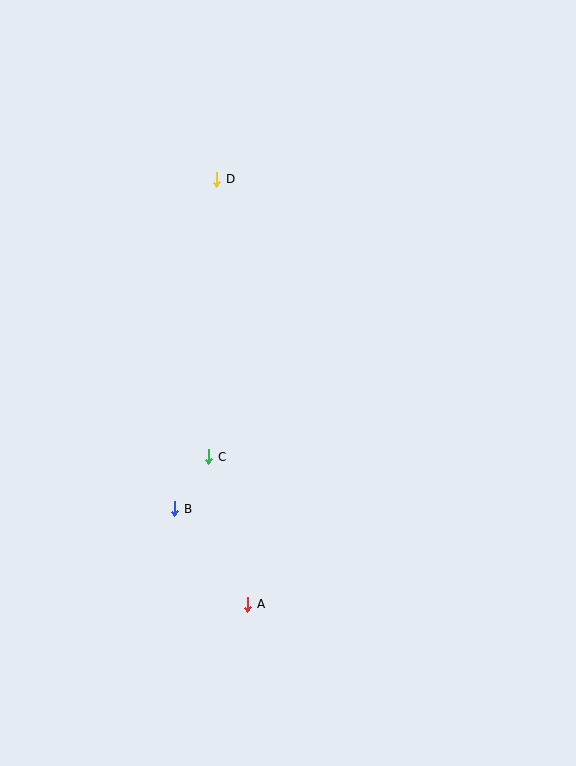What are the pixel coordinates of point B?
Point B is at (175, 509).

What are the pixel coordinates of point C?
Point C is at (209, 457).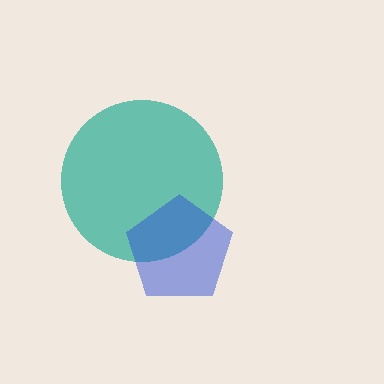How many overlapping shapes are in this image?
There are 2 overlapping shapes in the image.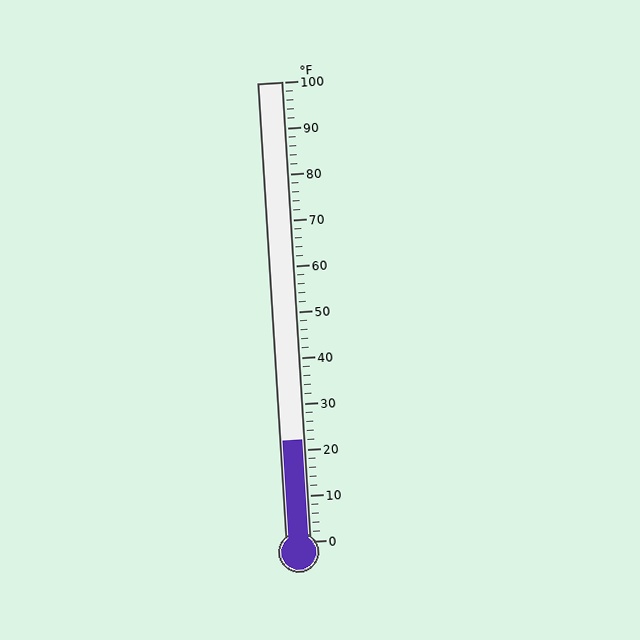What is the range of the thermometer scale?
The thermometer scale ranges from 0°F to 100°F.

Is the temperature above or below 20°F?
The temperature is above 20°F.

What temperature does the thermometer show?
The thermometer shows approximately 22°F.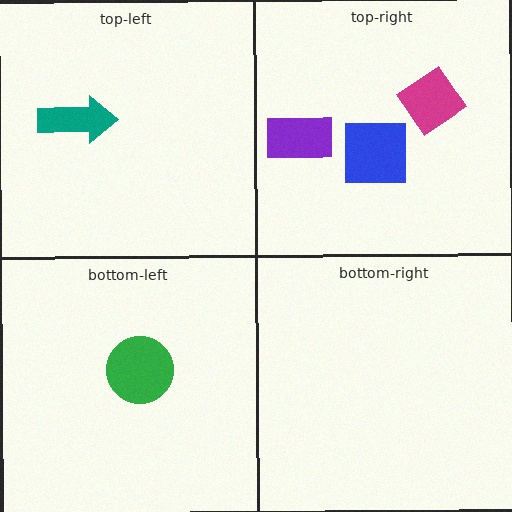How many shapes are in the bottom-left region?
1.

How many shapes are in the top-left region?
1.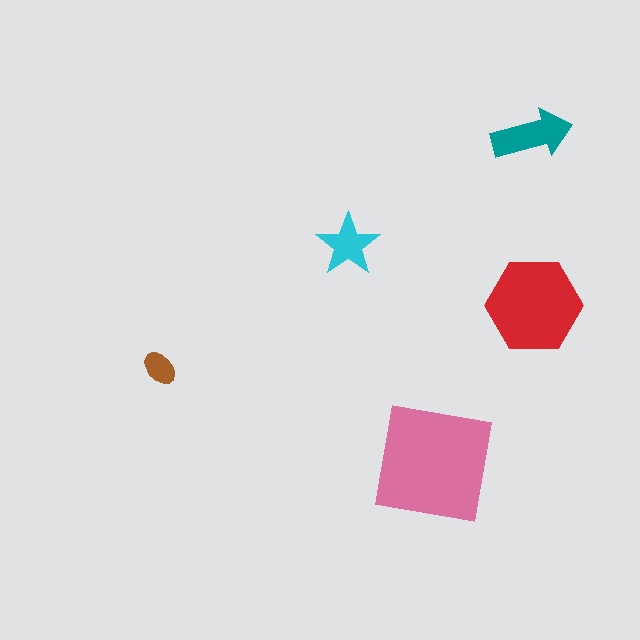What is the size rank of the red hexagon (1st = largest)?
2nd.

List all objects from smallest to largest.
The brown ellipse, the cyan star, the teal arrow, the red hexagon, the pink square.